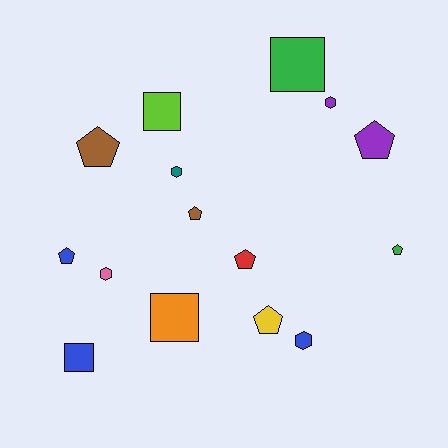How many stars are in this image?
There are no stars.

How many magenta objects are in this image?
There are no magenta objects.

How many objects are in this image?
There are 15 objects.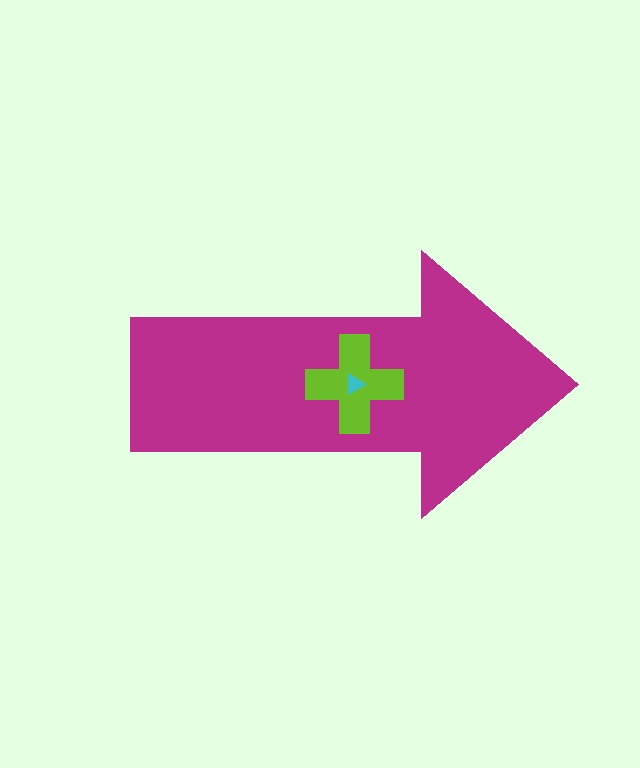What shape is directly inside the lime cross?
The cyan triangle.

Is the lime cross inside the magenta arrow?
Yes.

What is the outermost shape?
The magenta arrow.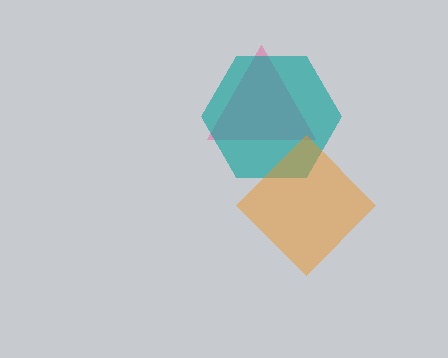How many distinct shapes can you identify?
There are 3 distinct shapes: a pink triangle, a teal hexagon, an orange diamond.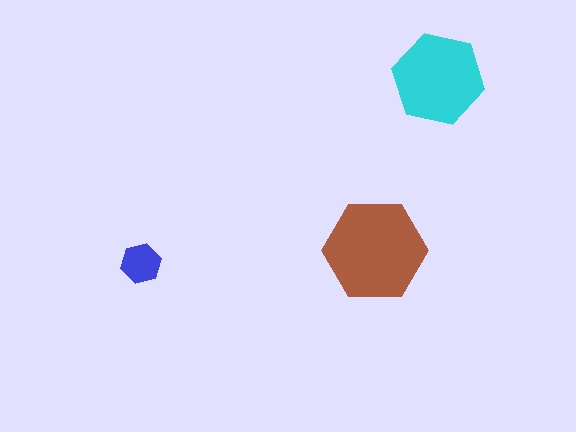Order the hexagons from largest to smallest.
the brown one, the cyan one, the blue one.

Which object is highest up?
The cyan hexagon is topmost.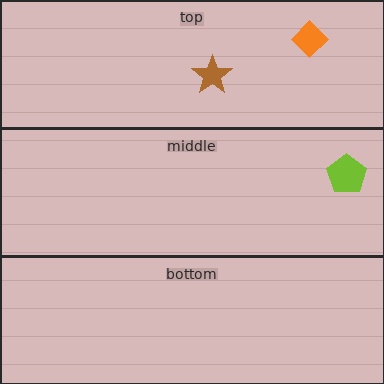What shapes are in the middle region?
The lime pentagon.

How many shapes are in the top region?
2.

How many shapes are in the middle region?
1.